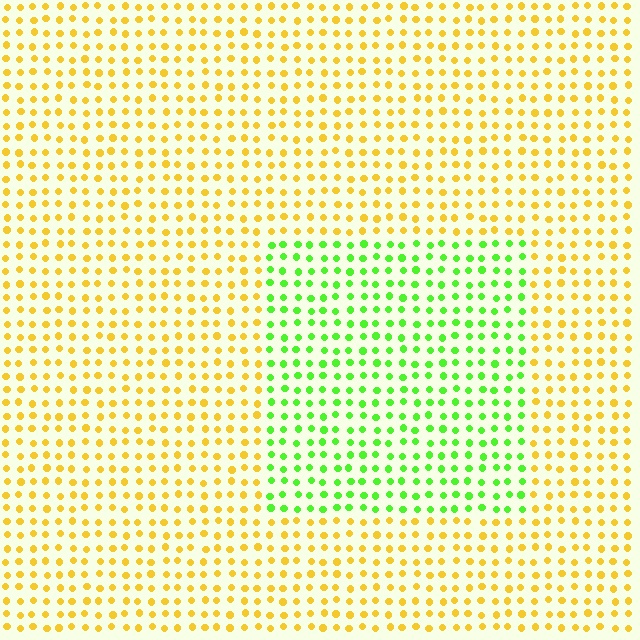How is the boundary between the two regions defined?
The boundary is defined purely by a slight shift in hue (about 64 degrees). Spacing, size, and orientation are identical on both sides.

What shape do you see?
I see a rectangle.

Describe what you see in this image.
The image is filled with small yellow elements in a uniform arrangement. A rectangle-shaped region is visible where the elements are tinted to a slightly different hue, forming a subtle color boundary.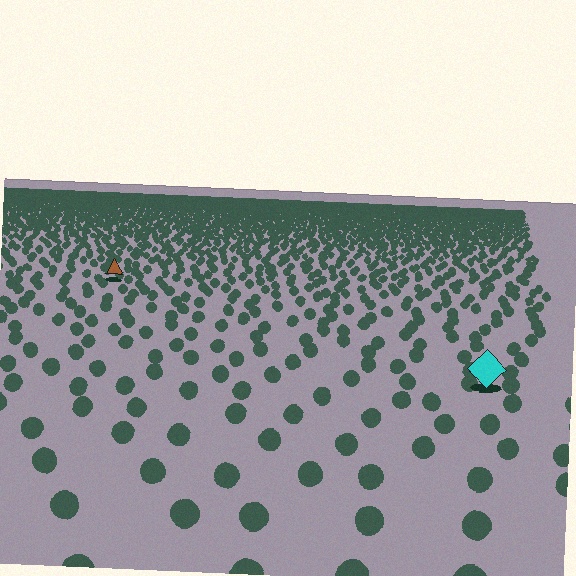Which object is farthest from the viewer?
The brown triangle is farthest from the viewer. It appears smaller and the ground texture around it is denser.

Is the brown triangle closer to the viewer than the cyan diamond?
No. The cyan diamond is closer — you can tell from the texture gradient: the ground texture is coarser near it.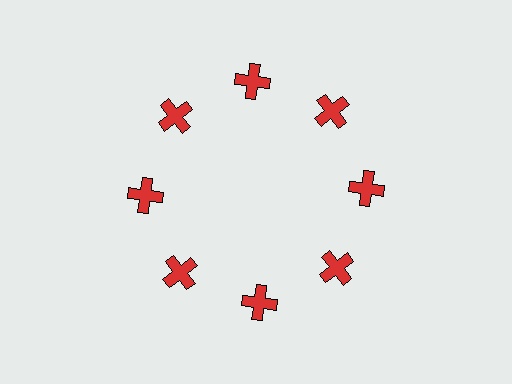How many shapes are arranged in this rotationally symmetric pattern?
There are 8 shapes, arranged in 8 groups of 1.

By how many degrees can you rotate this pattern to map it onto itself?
The pattern maps onto itself every 45 degrees of rotation.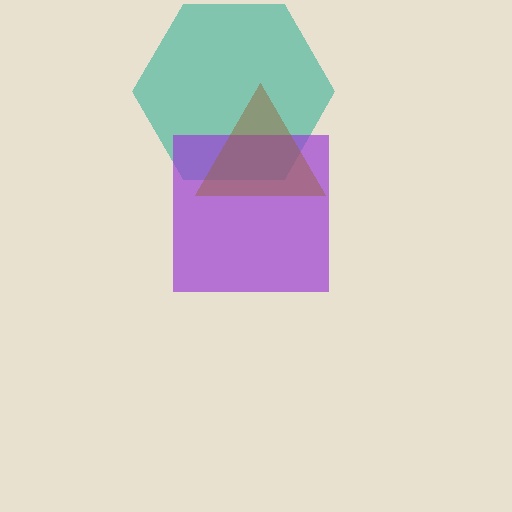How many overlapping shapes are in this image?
There are 3 overlapping shapes in the image.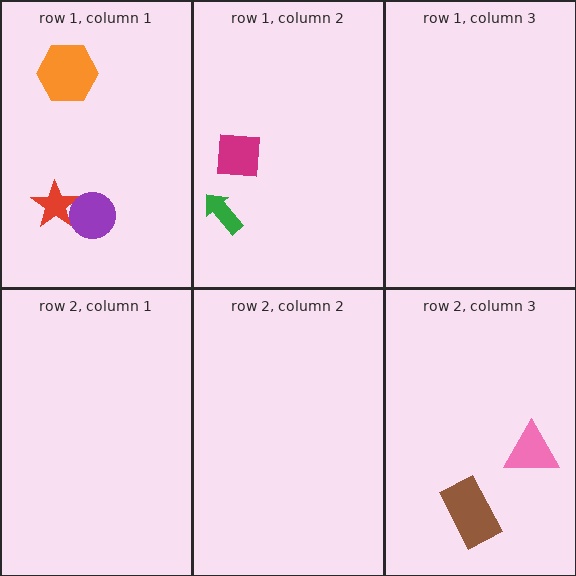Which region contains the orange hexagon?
The row 1, column 1 region.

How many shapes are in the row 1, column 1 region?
3.